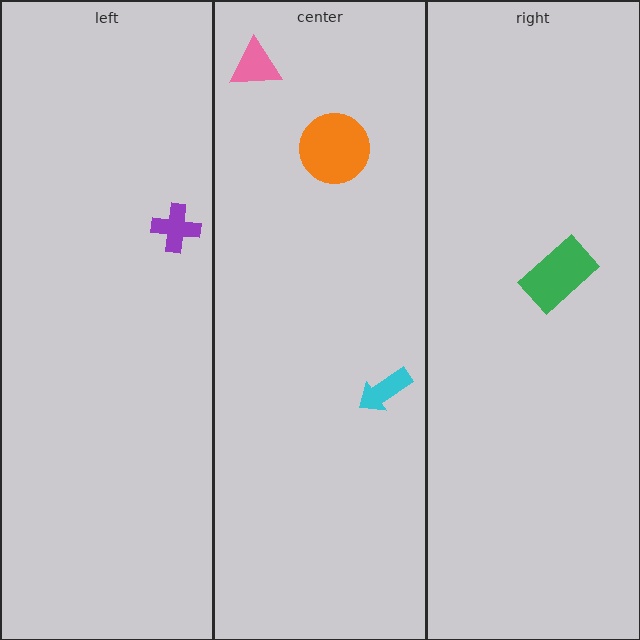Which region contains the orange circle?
The center region.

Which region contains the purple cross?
The left region.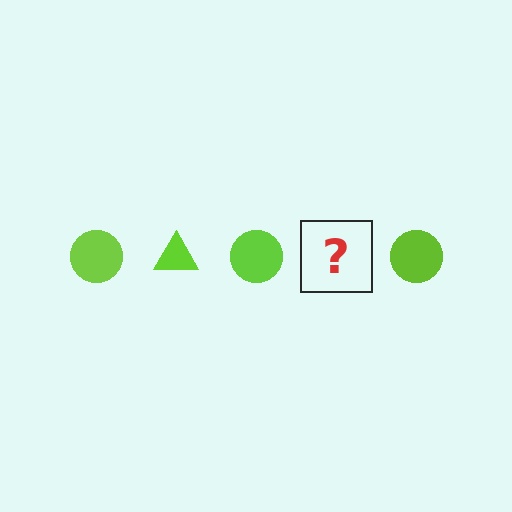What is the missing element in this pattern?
The missing element is a lime triangle.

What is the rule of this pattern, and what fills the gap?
The rule is that the pattern cycles through circle, triangle shapes in lime. The gap should be filled with a lime triangle.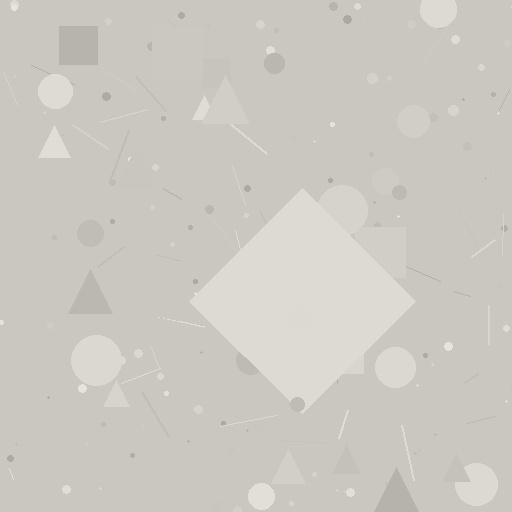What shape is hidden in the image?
A diamond is hidden in the image.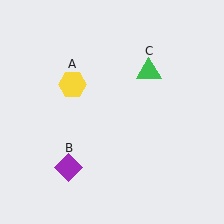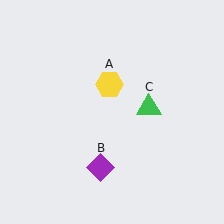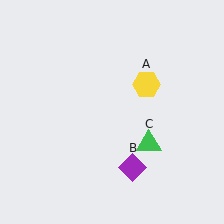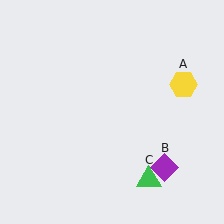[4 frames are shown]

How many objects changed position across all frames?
3 objects changed position: yellow hexagon (object A), purple diamond (object B), green triangle (object C).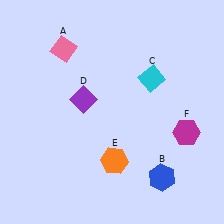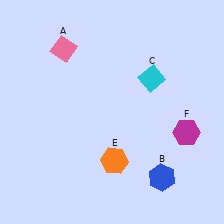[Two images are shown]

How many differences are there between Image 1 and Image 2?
There is 1 difference between the two images.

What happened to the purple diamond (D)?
The purple diamond (D) was removed in Image 2. It was in the top-left area of Image 1.